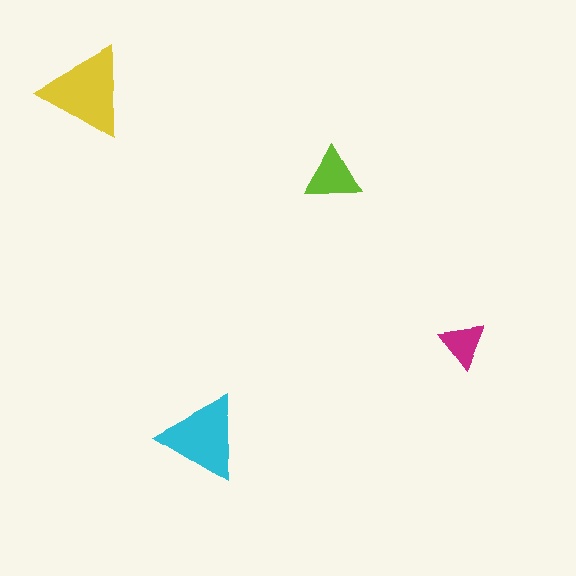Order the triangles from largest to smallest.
the yellow one, the cyan one, the lime one, the magenta one.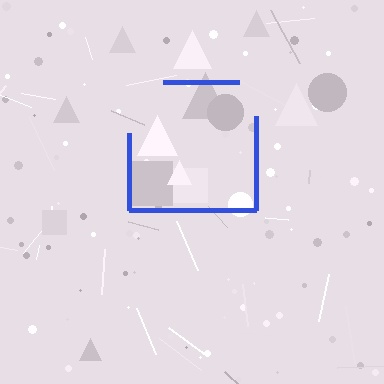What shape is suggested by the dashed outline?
The dashed outline suggests a square.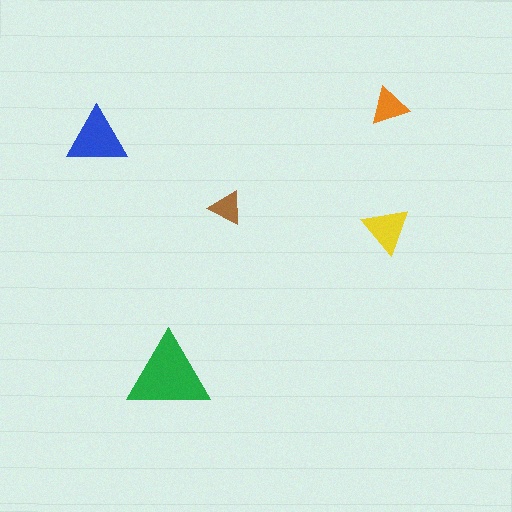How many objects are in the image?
There are 5 objects in the image.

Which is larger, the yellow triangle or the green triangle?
The green one.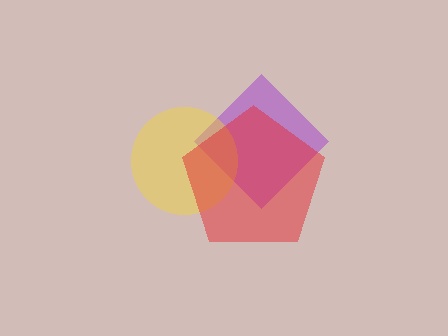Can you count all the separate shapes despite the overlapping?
Yes, there are 3 separate shapes.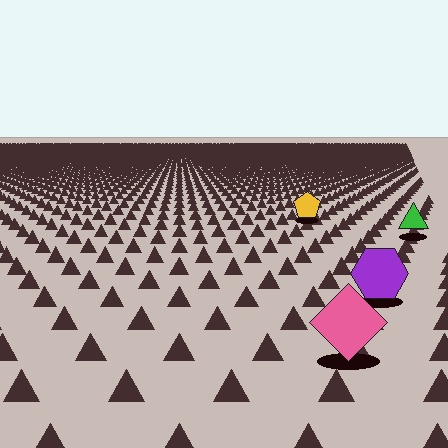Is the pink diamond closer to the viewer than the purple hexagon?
Yes. The pink diamond is closer — you can tell from the texture gradient: the ground texture is coarser near it.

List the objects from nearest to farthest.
From nearest to farthest: the pink diamond, the purple hexagon, the green triangle, the yellow pentagon.